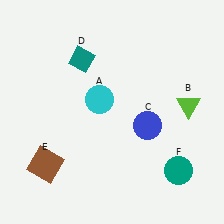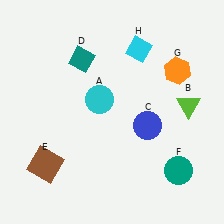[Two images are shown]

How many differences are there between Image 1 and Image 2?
There are 2 differences between the two images.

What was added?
An orange hexagon (G), a cyan diamond (H) were added in Image 2.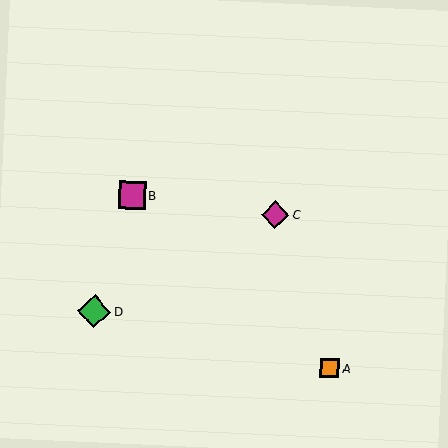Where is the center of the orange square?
The center of the orange square is at (330, 368).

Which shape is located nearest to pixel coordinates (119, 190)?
The magenta square (labeled B) at (132, 195) is nearest to that location.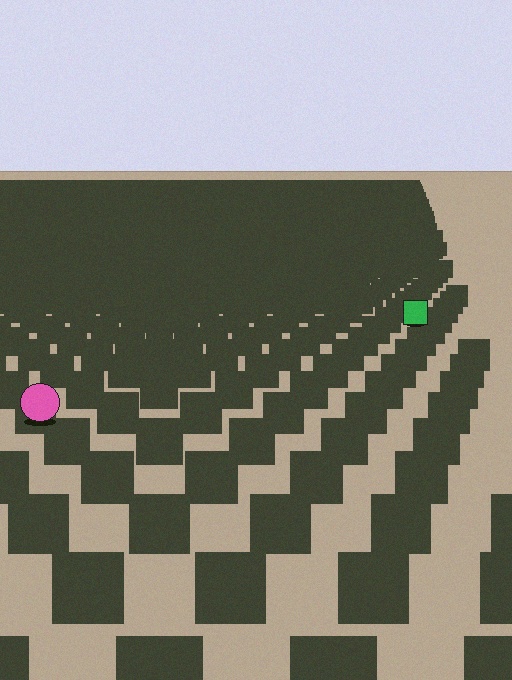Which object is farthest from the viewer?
The green square is farthest from the viewer. It appears smaller and the ground texture around it is denser.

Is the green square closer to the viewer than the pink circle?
No. The pink circle is closer — you can tell from the texture gradient: the ground texture is coarser near it.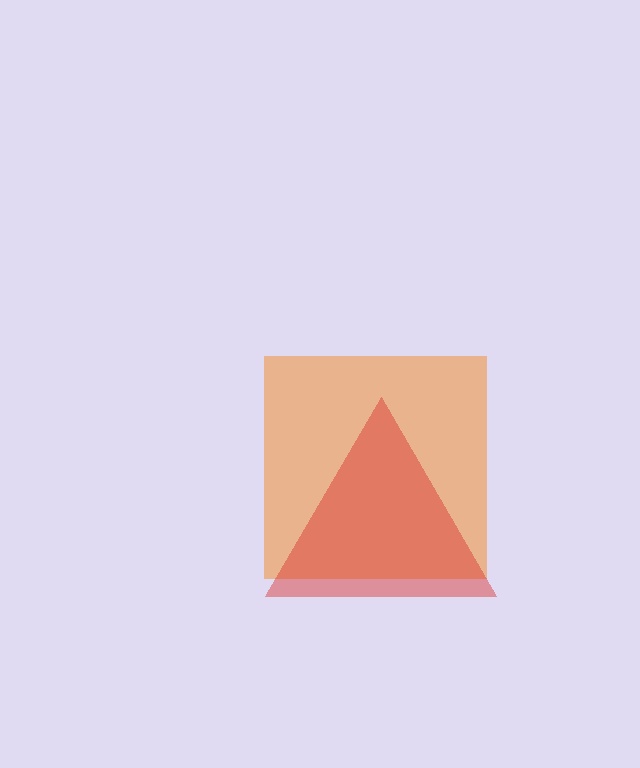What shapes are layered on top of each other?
The layered shapes are: an orange square, a red triangle.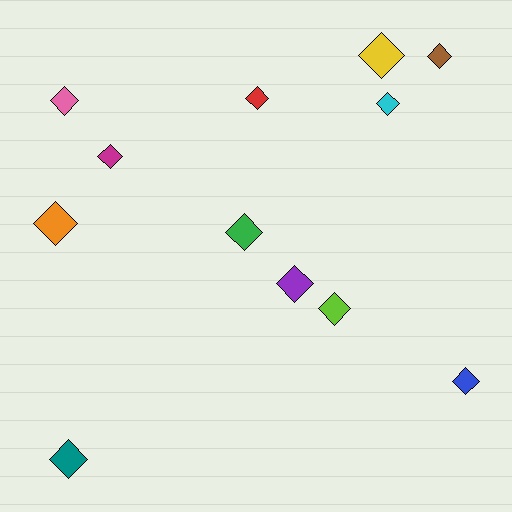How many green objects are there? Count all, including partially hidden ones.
There is 1 green object.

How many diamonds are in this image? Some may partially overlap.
There are 12 diamonds.